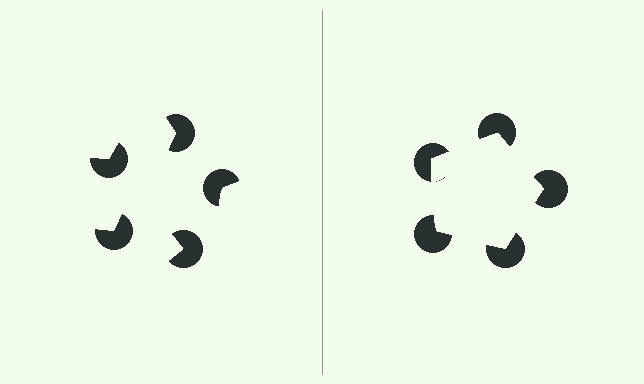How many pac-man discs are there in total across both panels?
10 — 5 on each side.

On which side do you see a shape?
An illusory pentagon appears on the right side. On the left side the wedge cuts are rotated, so no coherent shape forms.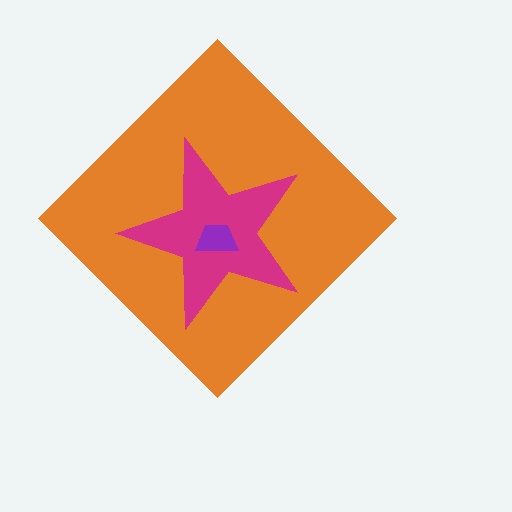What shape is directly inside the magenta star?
The purple trapezoid.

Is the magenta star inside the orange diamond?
Yes.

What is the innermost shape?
The purple trapezoid.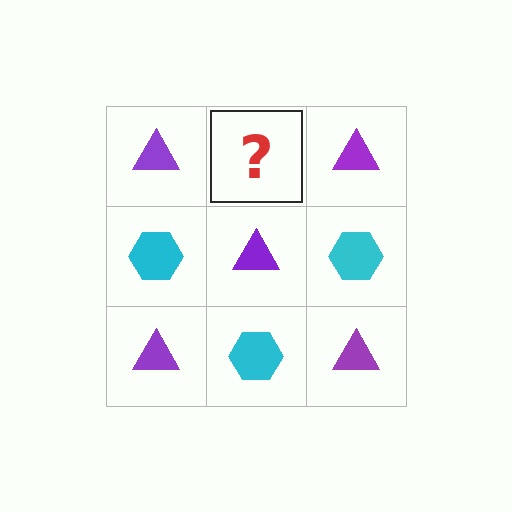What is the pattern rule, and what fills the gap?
The rule is that it alternates purple triangle and cyan hexagon in a checkerboard pattern. The gap should be filled with a cyan hexagon.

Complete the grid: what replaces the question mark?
The question mark should be replaced with a cyan hexagon.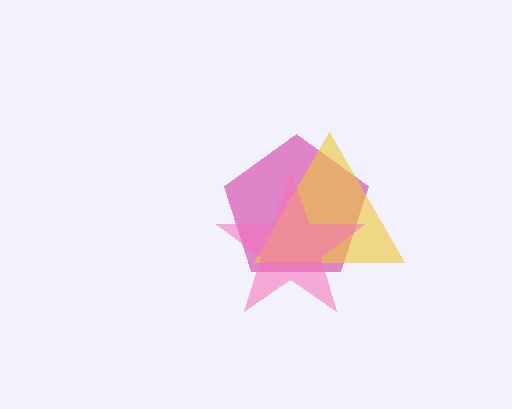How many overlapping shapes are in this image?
There are 3 overlapping shapes in the image.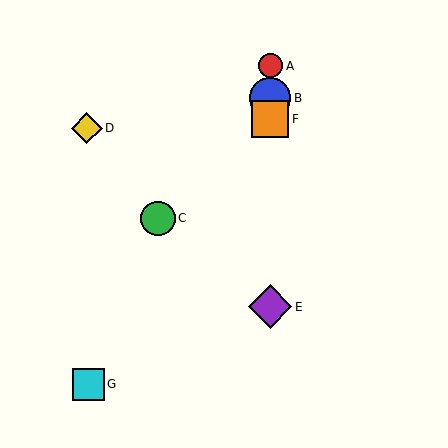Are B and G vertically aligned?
No, B is at x≈270 and G is at x≈88.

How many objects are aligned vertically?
4 objects (A, B, E, F) are aligned vertically.